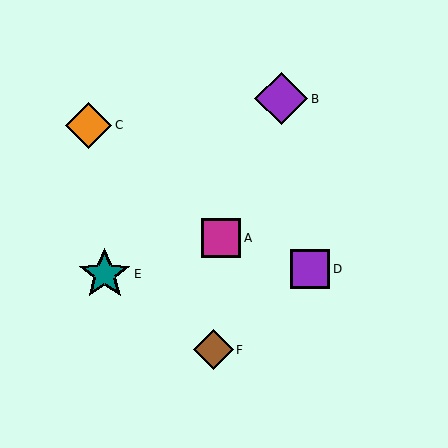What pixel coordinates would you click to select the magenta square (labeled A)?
Click at (221, 238) to select the magenta square A.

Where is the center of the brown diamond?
The center of the brown diamond is at (213, 350).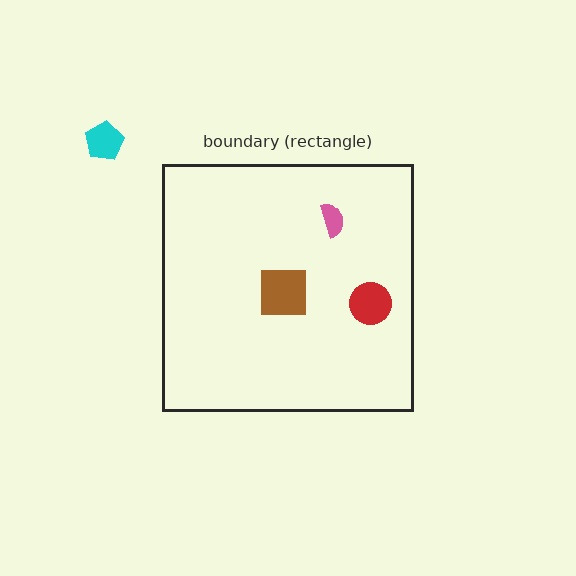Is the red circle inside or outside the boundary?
Inside.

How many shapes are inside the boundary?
3 inside, 1 outside.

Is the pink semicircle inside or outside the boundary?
Inside.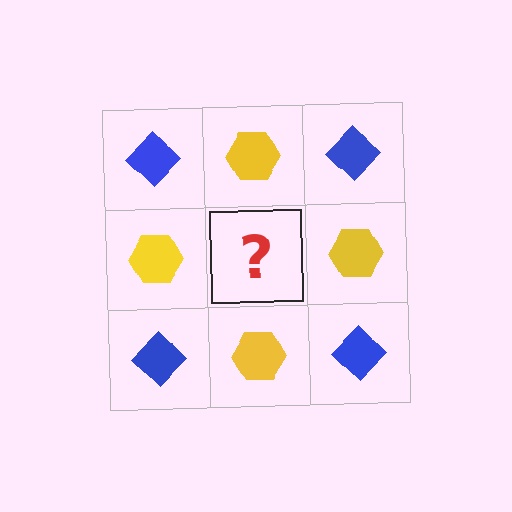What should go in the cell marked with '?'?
The missing cell should contain a blue diamond.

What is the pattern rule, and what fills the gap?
The rule is that it alternates blue diamond and yellow hexagon in a checkerboard pattern. The gap should be filled with a blue diamond.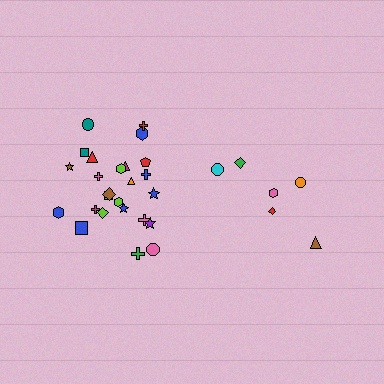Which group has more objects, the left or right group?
The left group.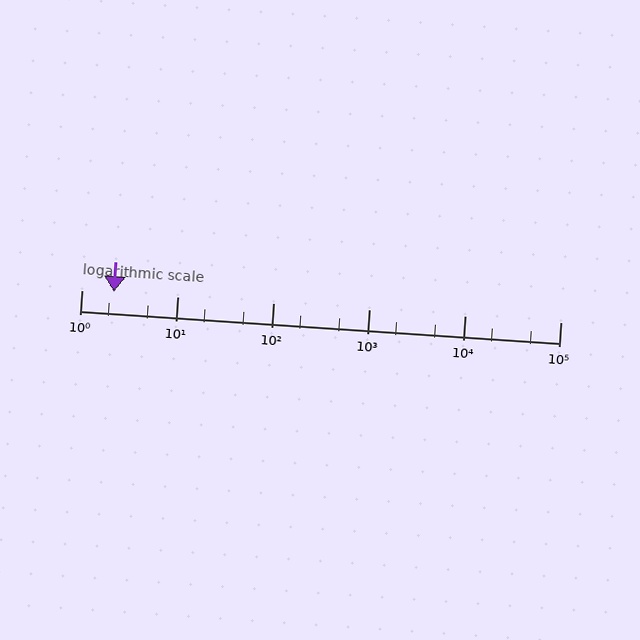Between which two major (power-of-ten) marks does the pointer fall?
The pointer is between 1 and 10.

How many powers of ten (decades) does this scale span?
The scale spans 5 decades, from 1 to 100000.